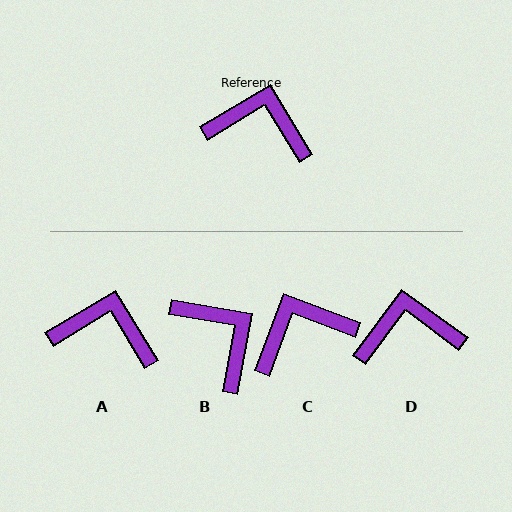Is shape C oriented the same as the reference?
No, it is off by about 38 degrees.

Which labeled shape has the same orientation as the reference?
A.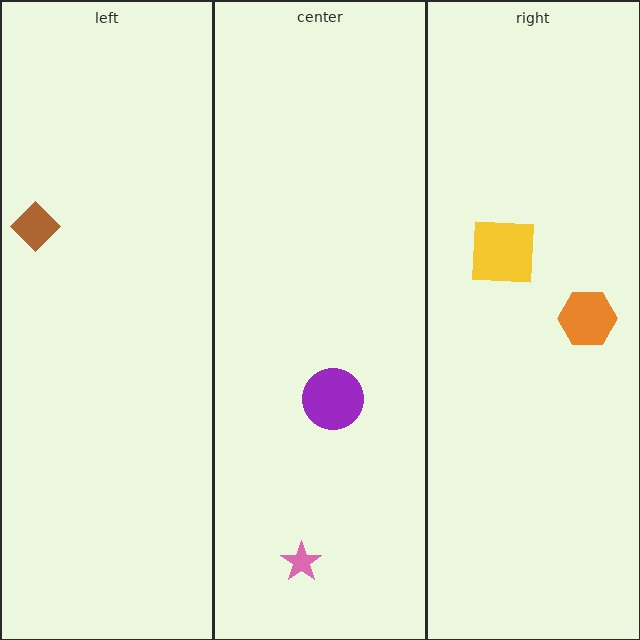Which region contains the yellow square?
The right region.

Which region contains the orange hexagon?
The right region.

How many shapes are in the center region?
2.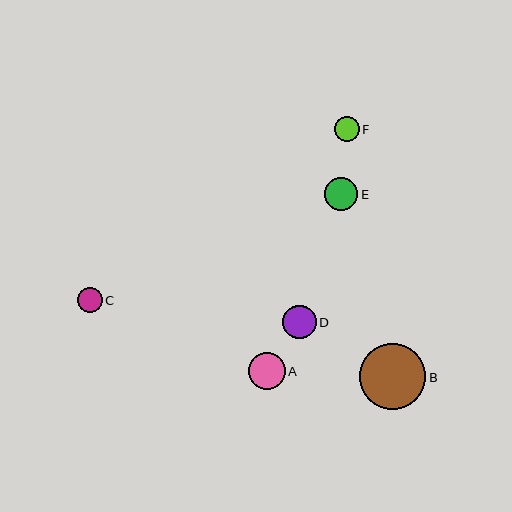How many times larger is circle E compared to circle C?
Circle E is approximately 1.3 times the size of circle C.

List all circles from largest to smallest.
From largest to smallest: B, A, D, E, C, F.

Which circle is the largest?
Circle B is the largest with a size of approximately 67 pixels.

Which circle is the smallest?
Circle F is the smallest with a size of approximately 25 pixels.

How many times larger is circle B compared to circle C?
Circle B is approximately 2.7 times the size of circle C.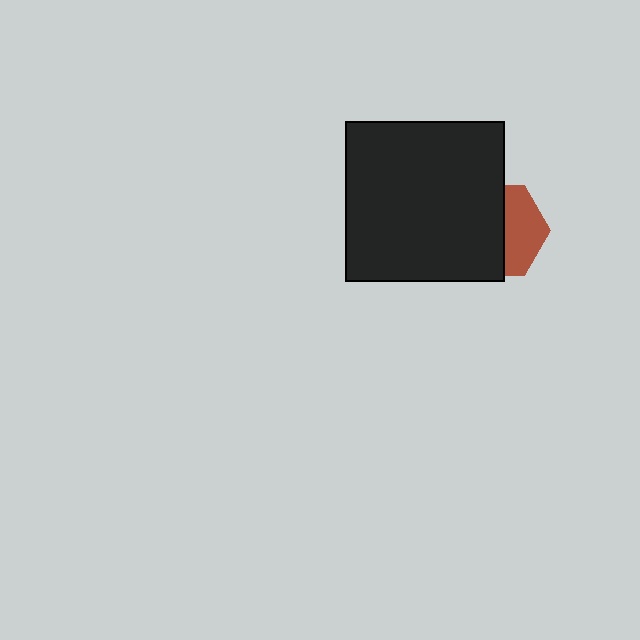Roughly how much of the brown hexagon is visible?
A small part of it is visible (roughly 41%).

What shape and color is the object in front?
The object in front is a black square.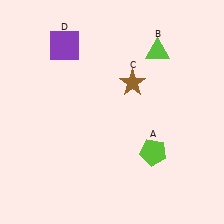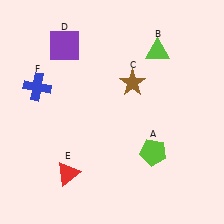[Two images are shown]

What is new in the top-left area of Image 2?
A blue cross (F) was added in the top-left area of Image 2.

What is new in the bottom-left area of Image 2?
A red triangle (E) was added in the bottom-left area of Image 2.